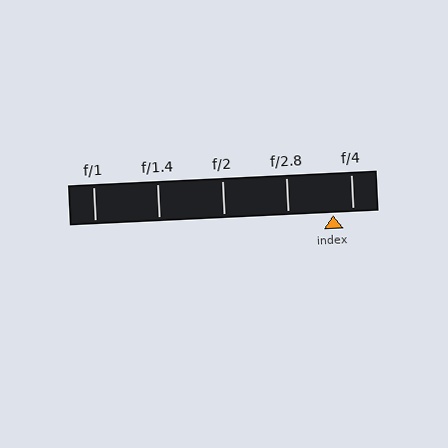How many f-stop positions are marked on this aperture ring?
There are 5 f-stop positions marked.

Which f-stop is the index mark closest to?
The index mark is closest to f/4.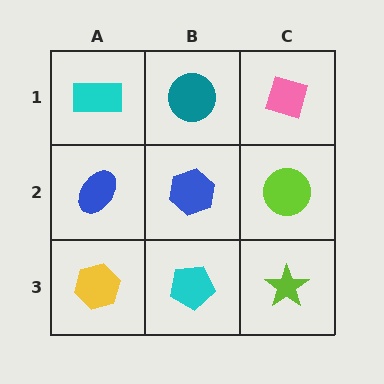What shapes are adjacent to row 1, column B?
A blue hexagon (row 2, column B), a cyan rectangle (row 1, column A), a pink diamond (row 1, column C).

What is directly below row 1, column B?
A blue hexagon.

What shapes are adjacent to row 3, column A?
A blue ellipse (row 2, column A), a cyan pentagon (row 3, column B).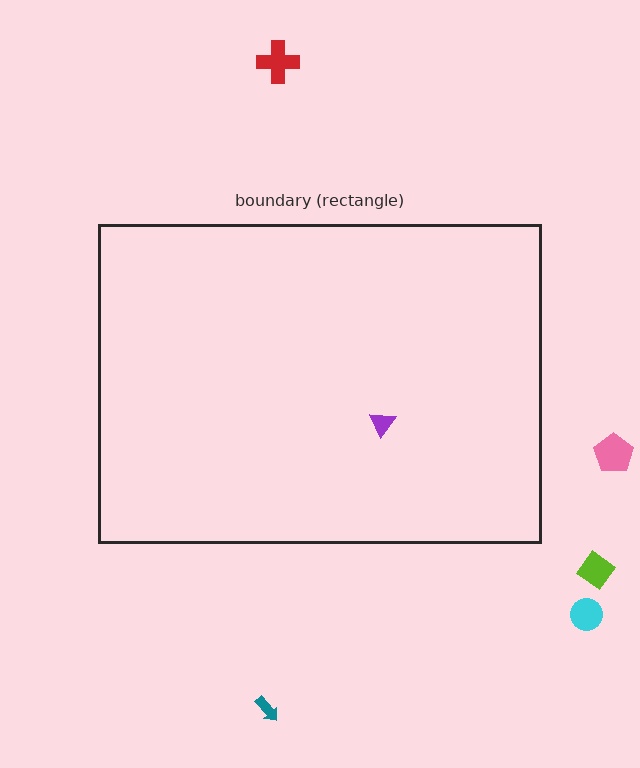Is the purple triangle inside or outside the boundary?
Inside.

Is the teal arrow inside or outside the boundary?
Outside.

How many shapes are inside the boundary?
1 inside, 5 outside.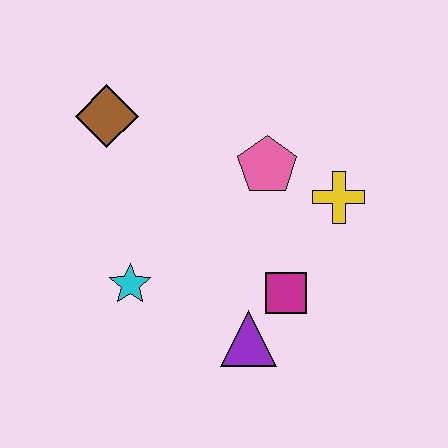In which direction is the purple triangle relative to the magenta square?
The purple triangle is below the magenta square.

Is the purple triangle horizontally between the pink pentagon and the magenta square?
No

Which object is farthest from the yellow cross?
The brown diamond is farthest from the yellow cross.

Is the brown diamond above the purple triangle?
Yes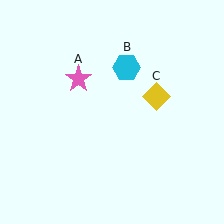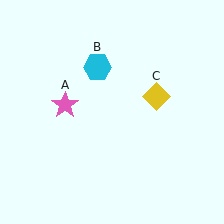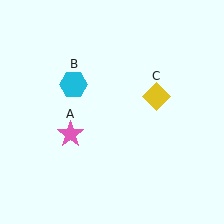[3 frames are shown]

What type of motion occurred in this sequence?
The pink star (object A), cyan hexagon (object B) rotated counterclockwise around the center of the scene.